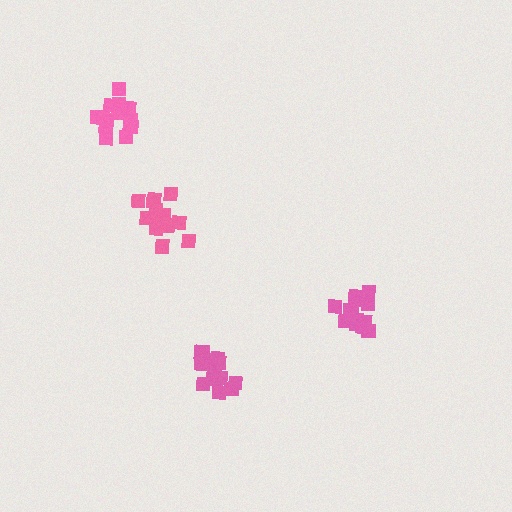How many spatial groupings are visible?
There are 4 spatial groupings.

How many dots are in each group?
Group 1: 16 dots, Group 2: 16 dots, Group 3: 17 dots, Group 4: 15 dots (64 total).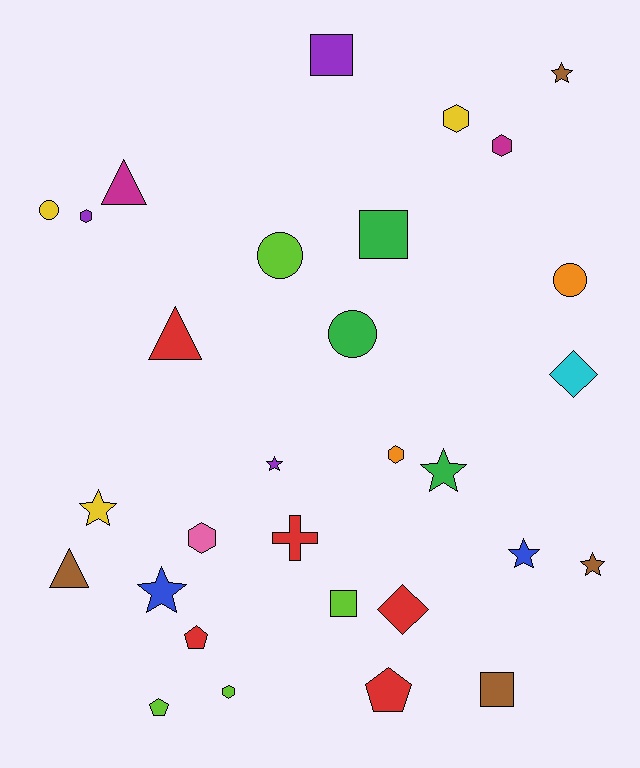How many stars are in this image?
There are 7 stars.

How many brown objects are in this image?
There are 4 brown objects.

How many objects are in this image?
There are 30 objects.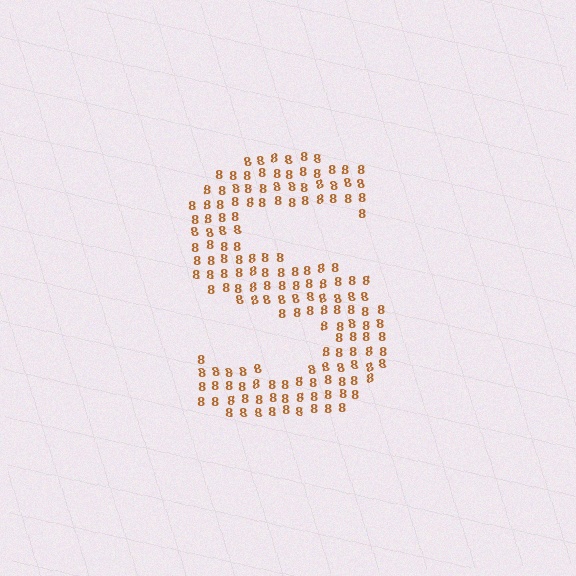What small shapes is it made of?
It is made of small digit 8's.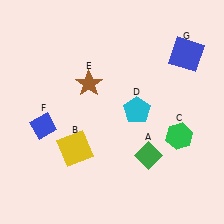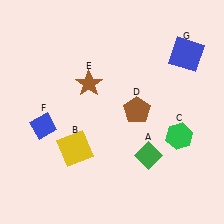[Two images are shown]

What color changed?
The pentagon (D) changed from cyan in Image 1 to brown in Image 2.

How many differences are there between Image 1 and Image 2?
There is 1 difference between the two images.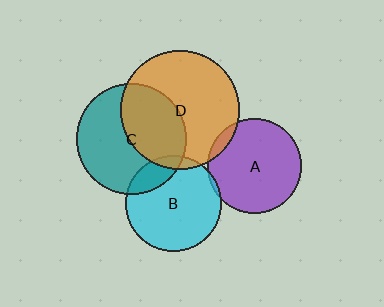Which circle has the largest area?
Circle D (orange).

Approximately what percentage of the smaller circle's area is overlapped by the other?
Approximately 15%.